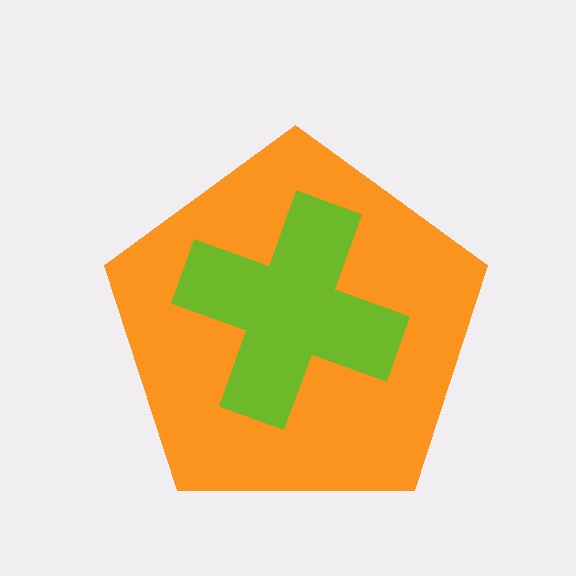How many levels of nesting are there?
2.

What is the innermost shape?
The lime cross.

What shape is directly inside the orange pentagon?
The lime cross.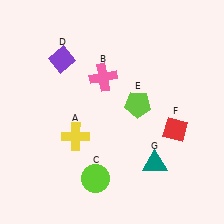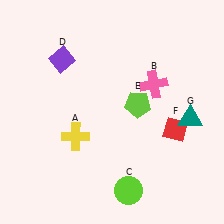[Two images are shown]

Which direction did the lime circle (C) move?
The lime circle (C) moved right.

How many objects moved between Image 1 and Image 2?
3 objects moved between the two images.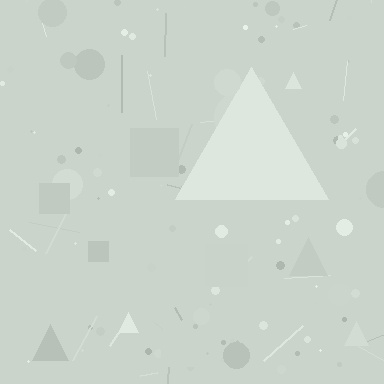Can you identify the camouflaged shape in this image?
The camouflaged shape is a triangle.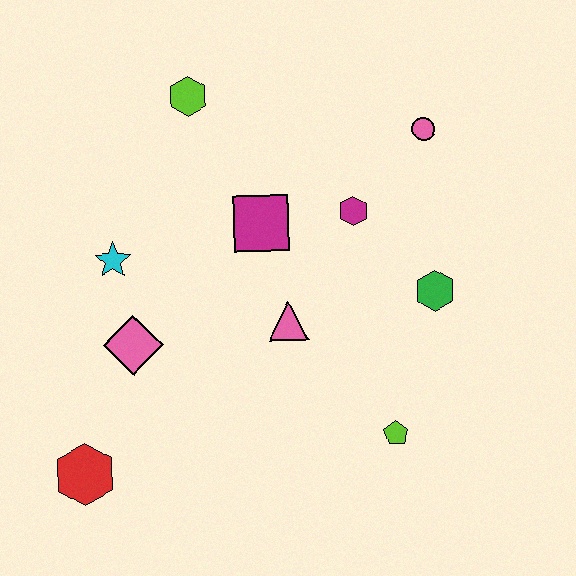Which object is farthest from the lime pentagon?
The lime hexagon is farthest from the lime pentagon.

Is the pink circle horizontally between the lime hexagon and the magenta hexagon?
No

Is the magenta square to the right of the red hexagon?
Yes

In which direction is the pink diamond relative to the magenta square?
The pink diamond is to the left of the magenta square.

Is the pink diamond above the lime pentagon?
Yes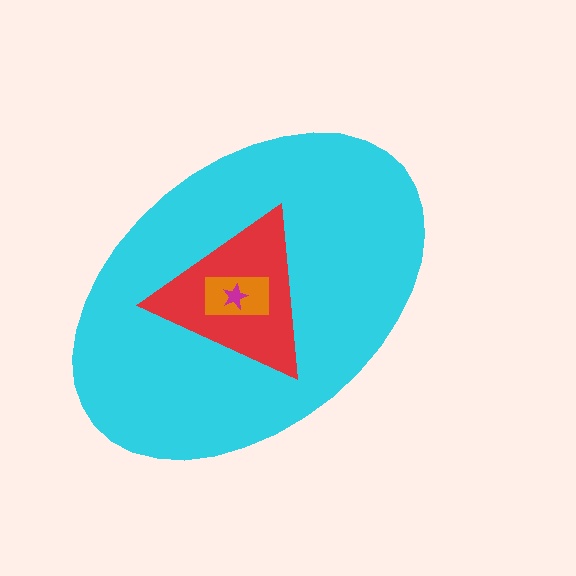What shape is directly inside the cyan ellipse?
The red triangle.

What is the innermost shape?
The magenta star.